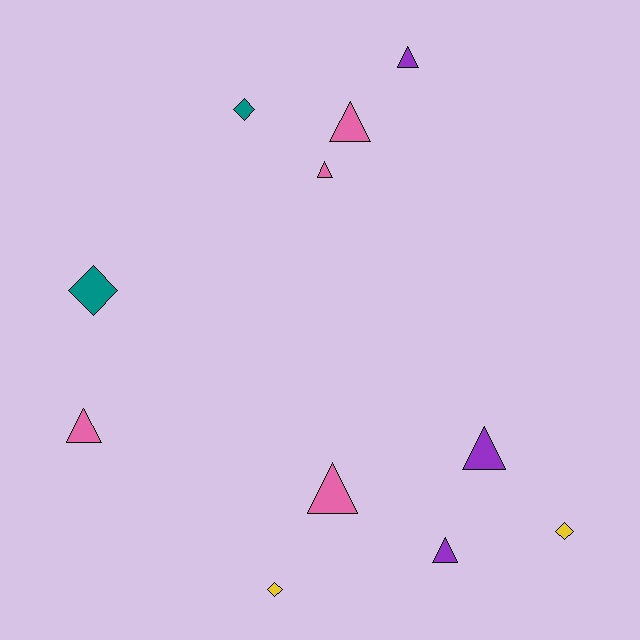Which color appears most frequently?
Pink, with 4 objects.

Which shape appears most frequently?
Triangle, with 7 objects.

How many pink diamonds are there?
There are no pink diamonds.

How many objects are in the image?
There are 11 objects.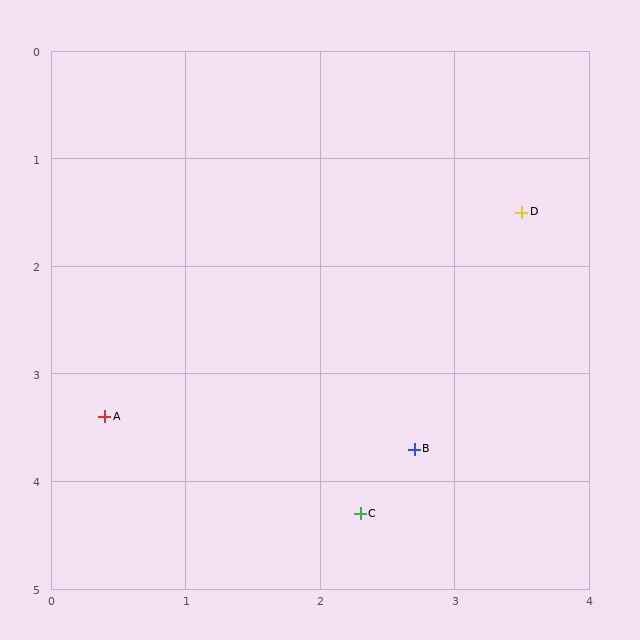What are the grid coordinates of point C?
Point C is at approximately (2.3, 4.3).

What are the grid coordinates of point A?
Point A is at approximately (0.4, 3.4).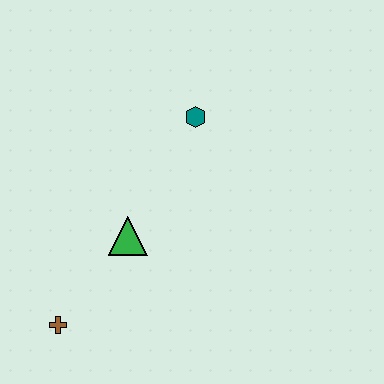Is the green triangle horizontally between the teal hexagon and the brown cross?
Yes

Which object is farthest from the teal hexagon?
The brown cross is farthest from the teal hexagon.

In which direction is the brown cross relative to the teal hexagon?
The brown cross is below the teal hexagon.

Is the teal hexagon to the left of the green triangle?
No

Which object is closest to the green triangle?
The brown cross is closest to the green triangle.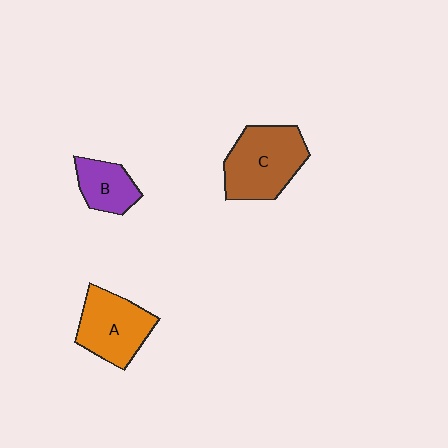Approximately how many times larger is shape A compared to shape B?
Approximately 1.6 times.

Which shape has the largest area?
Shape C (brown).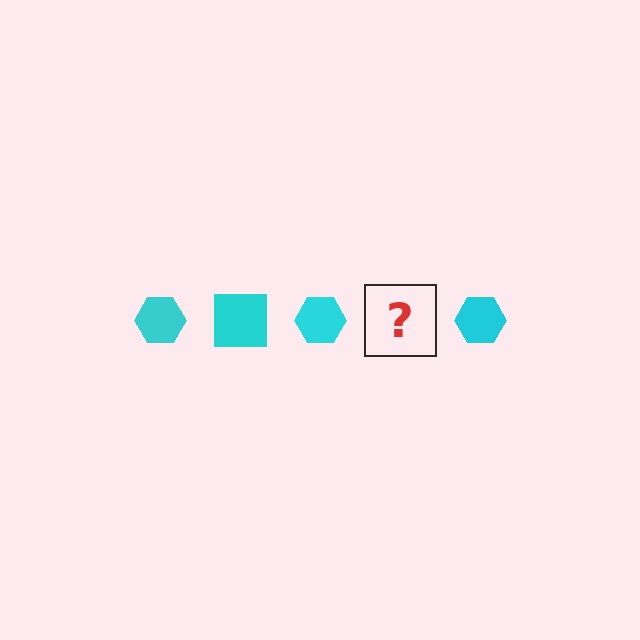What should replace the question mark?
The question mark should be replaced with a cyan square.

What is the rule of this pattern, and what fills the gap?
The rule is that the pattern cycles through hexagon, square shapes in cyan. The gap should be filled with a cyan square.